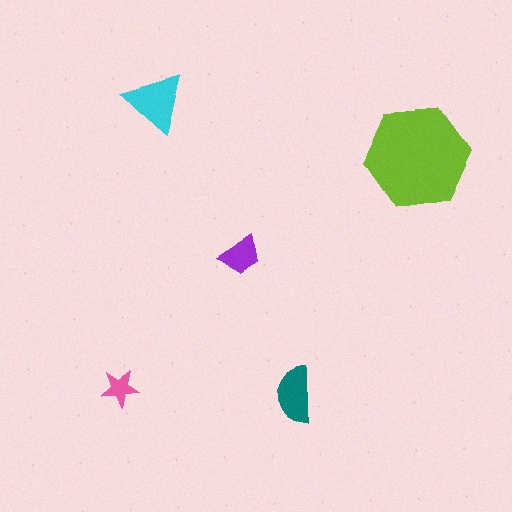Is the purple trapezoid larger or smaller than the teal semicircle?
Smaller.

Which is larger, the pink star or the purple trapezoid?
The purple trapezoid.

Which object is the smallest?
The pink star.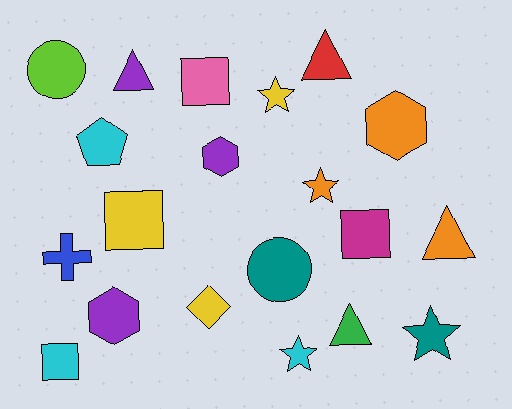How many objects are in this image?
There are 20 objects.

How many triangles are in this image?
There are 4 triangles.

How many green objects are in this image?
There is 1 green object.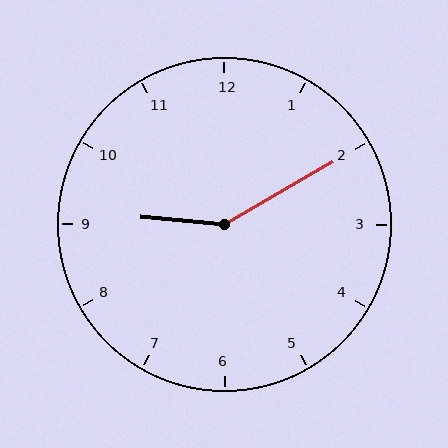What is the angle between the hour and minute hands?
Approximately 145 degrees.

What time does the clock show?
9:10.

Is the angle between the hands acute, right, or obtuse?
It is obtuse.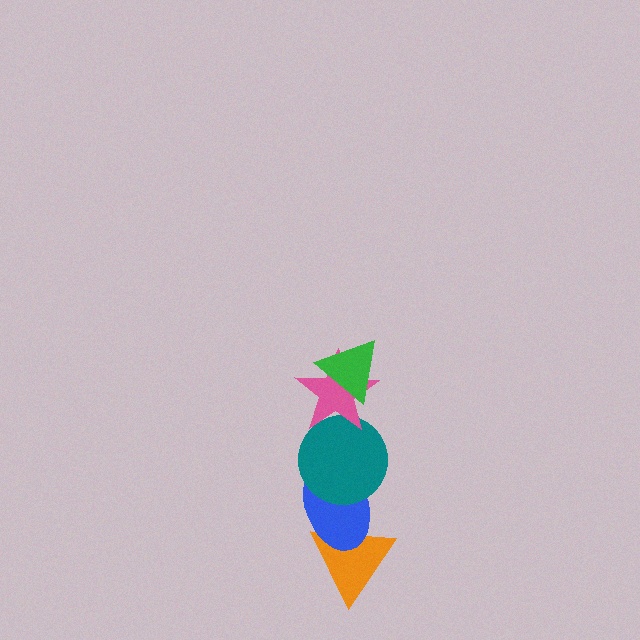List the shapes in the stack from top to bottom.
From top to bottom: the green triangle, the pink star, the teal circle, the blue ellipse, the orange triangle.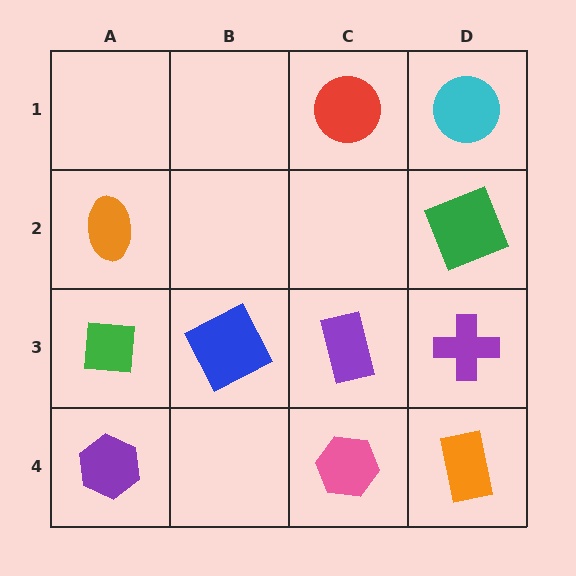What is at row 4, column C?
A pink hexagon.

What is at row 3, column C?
A purple rectangle.